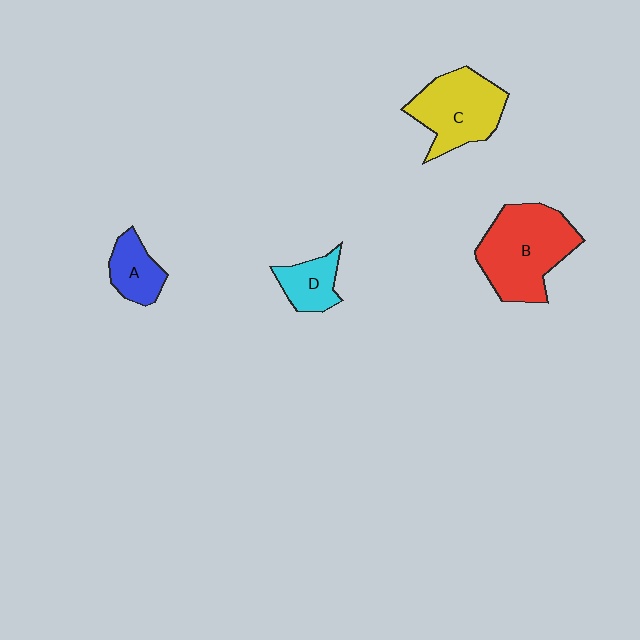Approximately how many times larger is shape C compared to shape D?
Approximately 2.0 times.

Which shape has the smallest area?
Shape A (blue).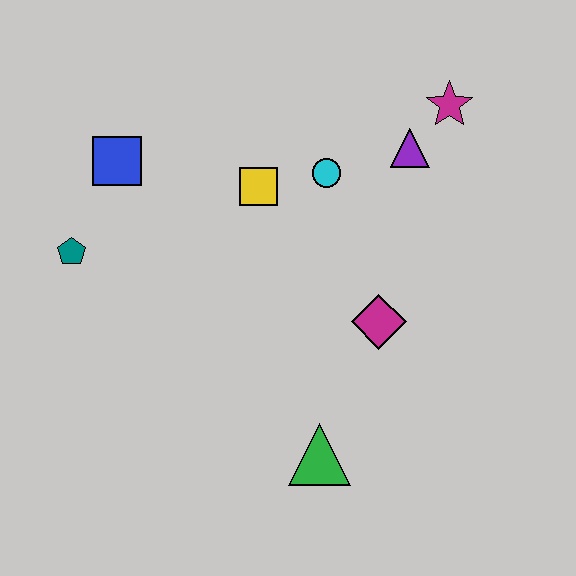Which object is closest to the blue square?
The teal pentagon is closest to the blue square.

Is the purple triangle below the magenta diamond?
No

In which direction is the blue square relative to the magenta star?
The blue square is to the left of the magenta star.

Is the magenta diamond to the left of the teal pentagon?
No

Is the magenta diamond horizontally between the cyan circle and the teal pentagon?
No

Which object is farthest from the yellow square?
The green triangle is farthest from the yellow square.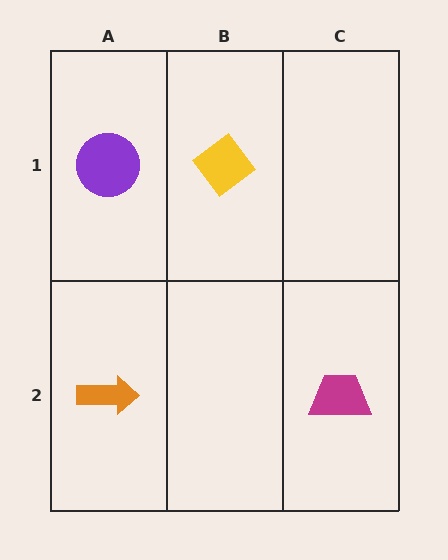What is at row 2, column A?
An orange arrow.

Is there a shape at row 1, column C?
No, that cell is empty.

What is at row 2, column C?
A magenta trapezoid.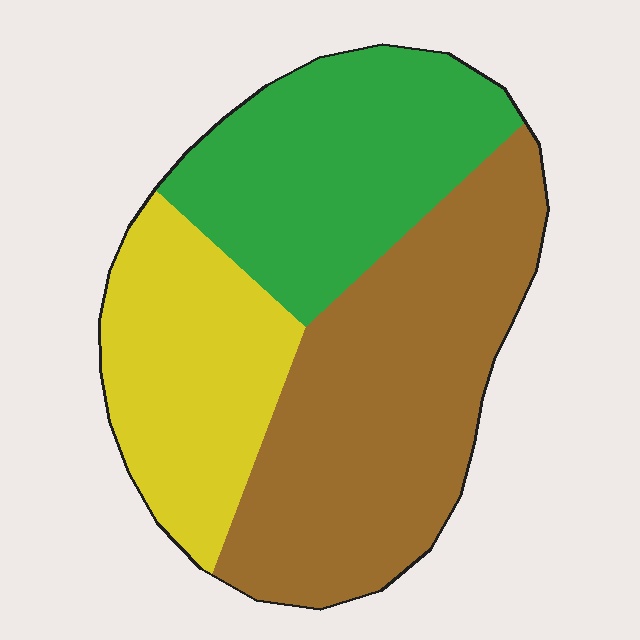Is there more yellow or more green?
Green.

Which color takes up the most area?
Brown, at roughly 45%.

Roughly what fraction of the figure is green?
Green covers about 30% of the figure.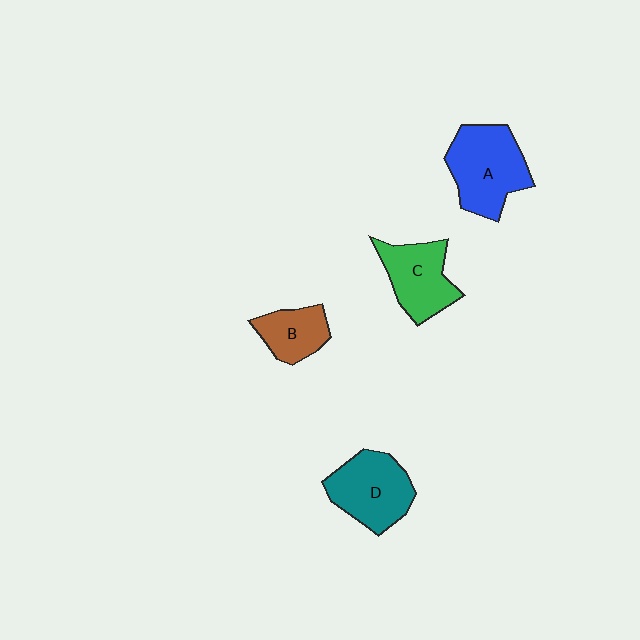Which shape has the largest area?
Shape A (blue).